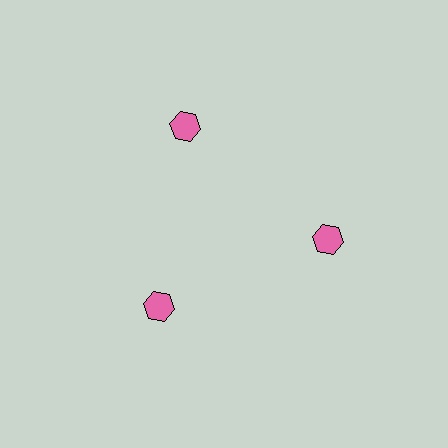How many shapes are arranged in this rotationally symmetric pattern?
There are 3 shapes, arranged in 3 groups of 1.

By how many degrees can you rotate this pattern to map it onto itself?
The pattern maps onto itself every 120 degrees of rotation.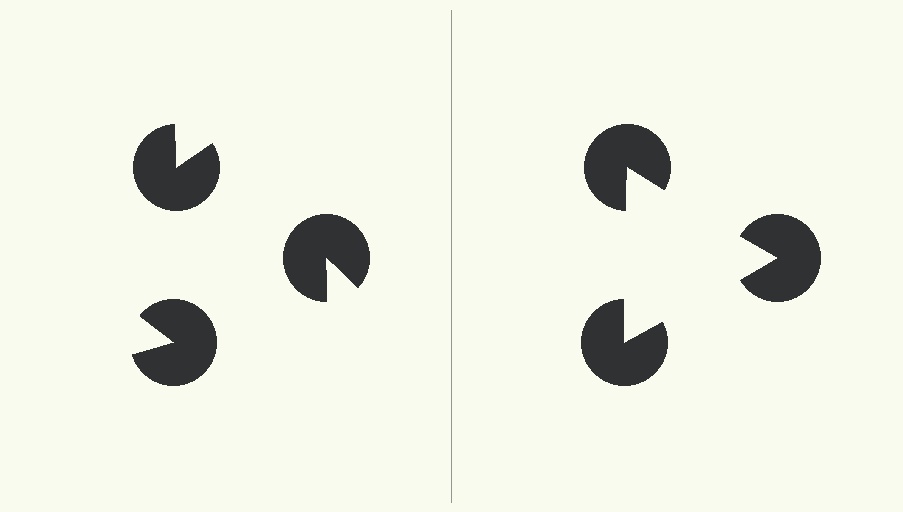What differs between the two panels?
The pac-man discs are positioned identically on both sides; only the wedge orientations differ. On the right they align to a triangle; on the left they are misaligned.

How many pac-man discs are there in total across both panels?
6 — 3 on each side.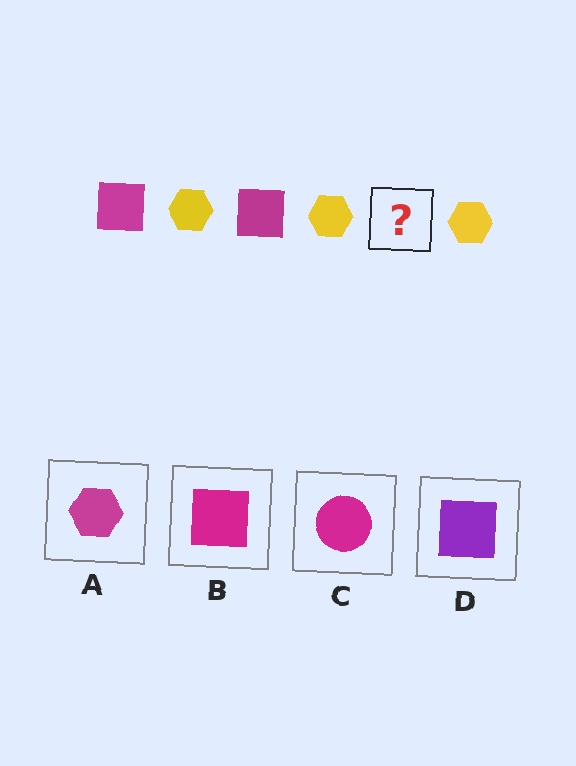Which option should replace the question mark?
Option B.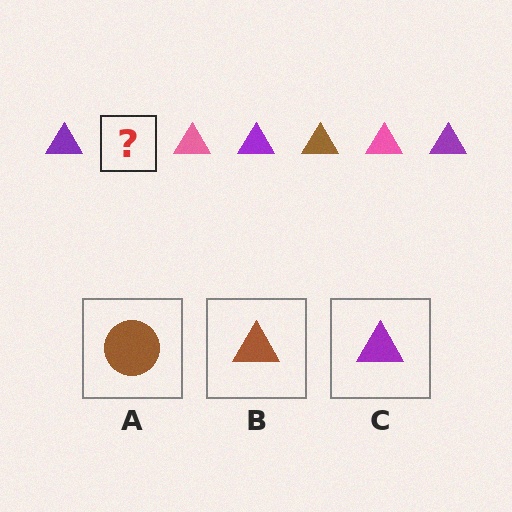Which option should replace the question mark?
Option B.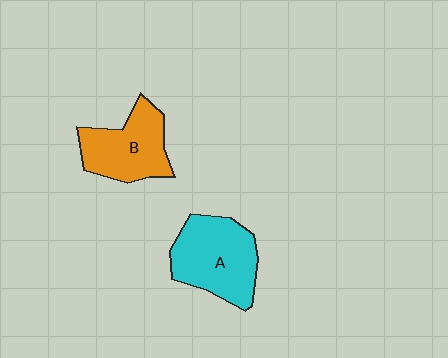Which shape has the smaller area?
Shape B (orange).